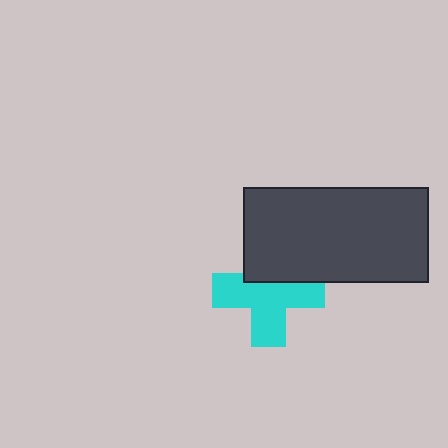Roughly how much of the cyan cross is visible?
Most of it is visible (roughly 67%).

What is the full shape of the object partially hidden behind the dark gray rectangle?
The partially hidden object is a cyan cross.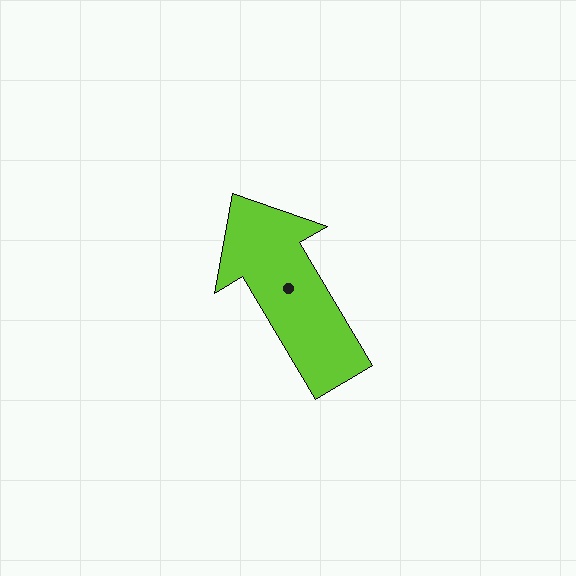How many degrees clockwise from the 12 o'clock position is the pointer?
Approximately 329 degrees.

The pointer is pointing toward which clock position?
Roughly 11 o'clock.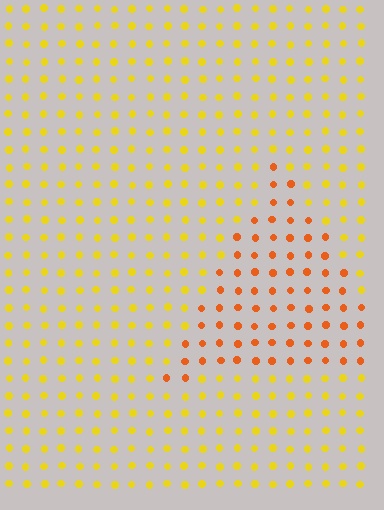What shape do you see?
I see a triangle.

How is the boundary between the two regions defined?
The boundary is defined purely by a slight shift in hue (about 35 degrees). Spacing, size, and orientation are identical on both sides.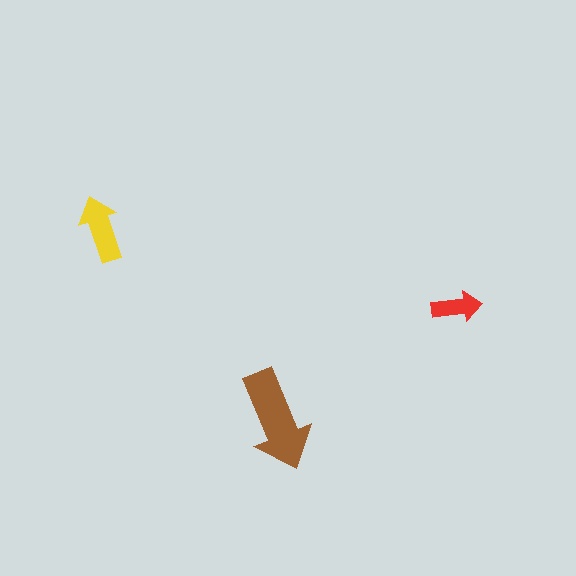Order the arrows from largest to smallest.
the brown one, the yellow one, the red one.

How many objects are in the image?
There are 3 objects in the image.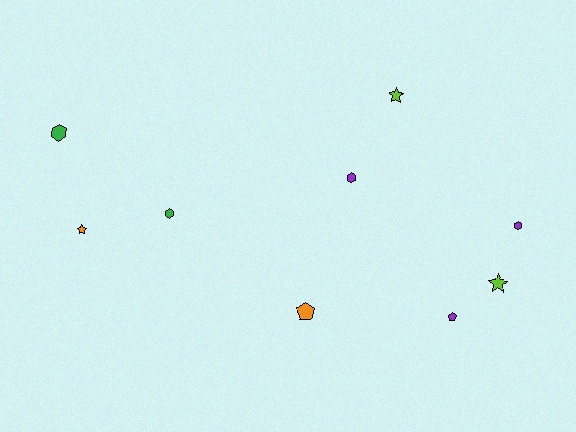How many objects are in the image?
There are 9 objects.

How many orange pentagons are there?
There is 1 orange pentagon.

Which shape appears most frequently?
Hexagon, with 4 objects.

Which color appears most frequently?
Purple, with 3 objects.